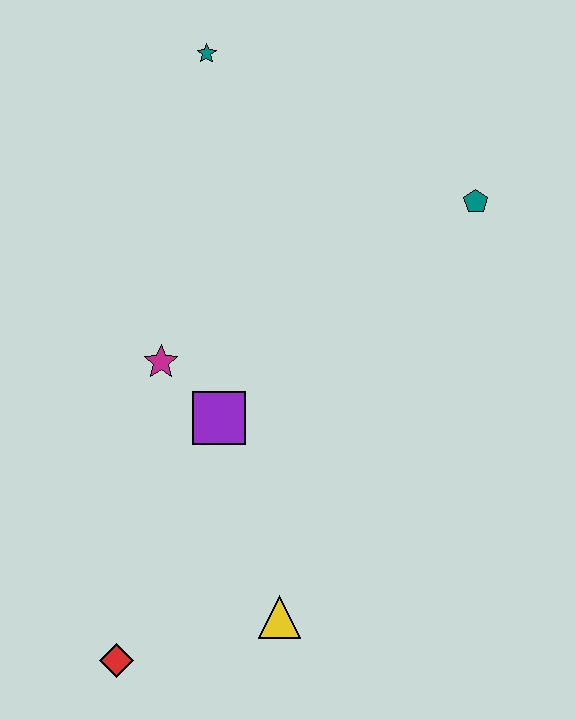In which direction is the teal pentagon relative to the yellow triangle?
The teal pentagon is above the yellow triangle.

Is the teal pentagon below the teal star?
Yes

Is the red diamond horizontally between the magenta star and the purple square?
No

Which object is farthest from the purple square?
The teal star is farthest from the purple square.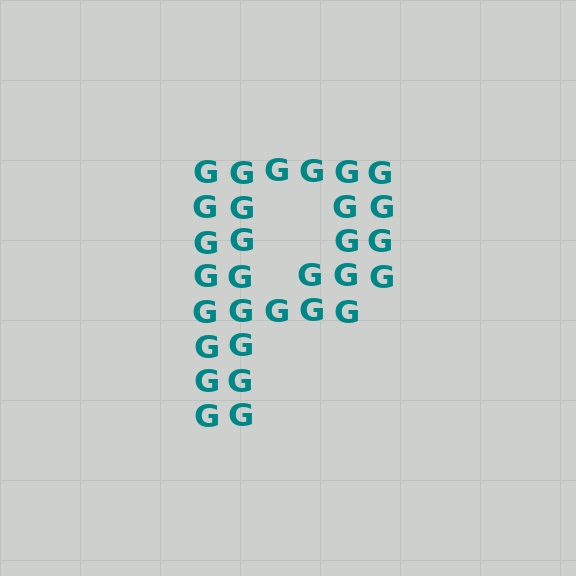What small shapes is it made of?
It is made of small letter G's.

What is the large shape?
The large shape is the letter P.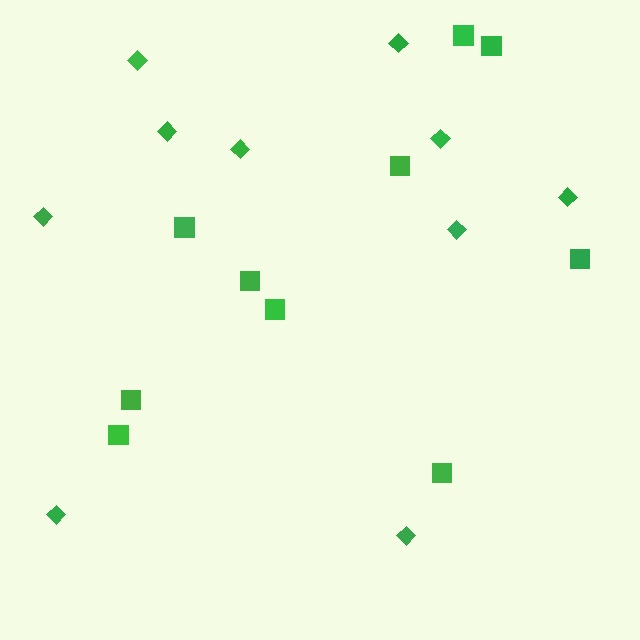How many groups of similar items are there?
There are 2 groups: one group of diamonds (10) and one group of squares (10).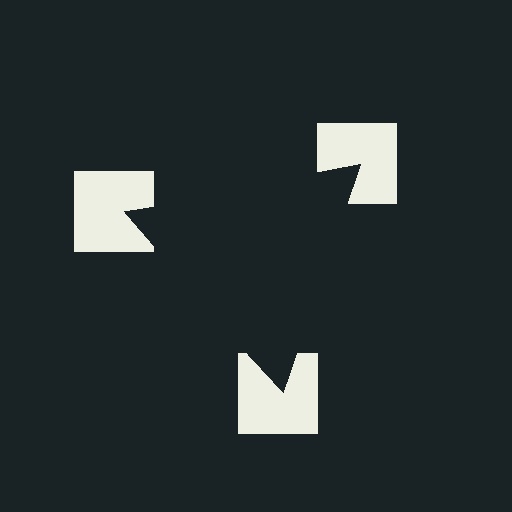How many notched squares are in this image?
There are 3 — one at each vertex of the illusory triangle.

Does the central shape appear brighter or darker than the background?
It typically appears slightly darker than the background, even though no actual brightness change is drawn.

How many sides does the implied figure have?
3 sides.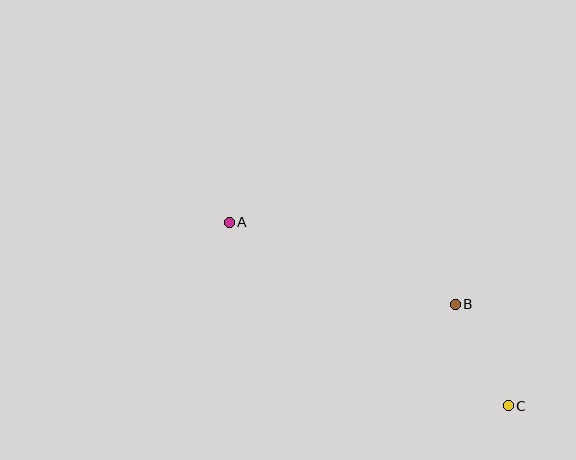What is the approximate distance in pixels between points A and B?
The distance between A and B is approximately 240 pixels.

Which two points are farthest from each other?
Points A and C are farthest from each other.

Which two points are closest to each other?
Points B and C are closest to each other.